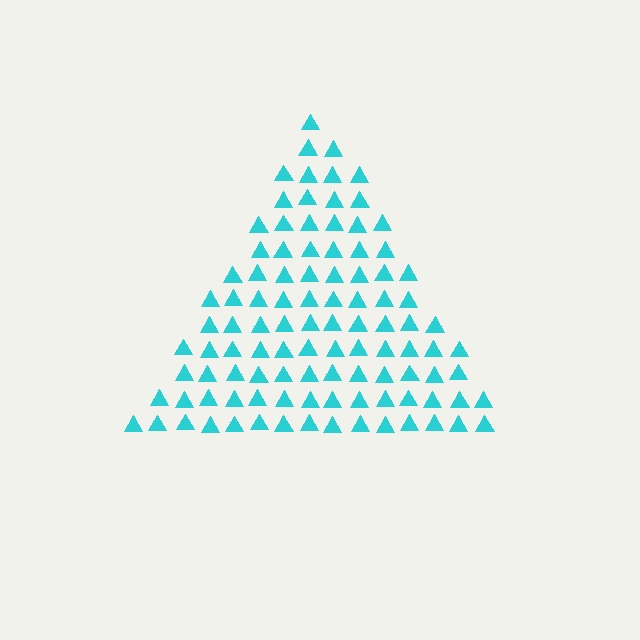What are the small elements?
The small elements are triangles.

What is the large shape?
The large shape is a triangle.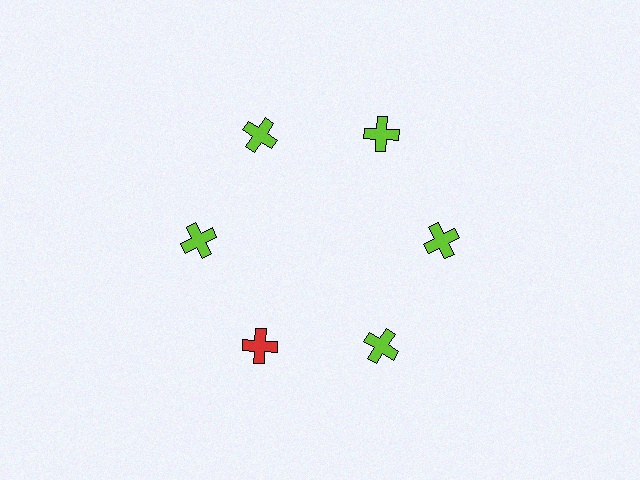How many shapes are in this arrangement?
There are 6 shapes arranged in a ring pattern.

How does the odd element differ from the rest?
It has a different color: red instead of lime.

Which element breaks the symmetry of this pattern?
The red cross at roughly the 7 o'clock position breaks the symmetry. All other shapes are lime crosses.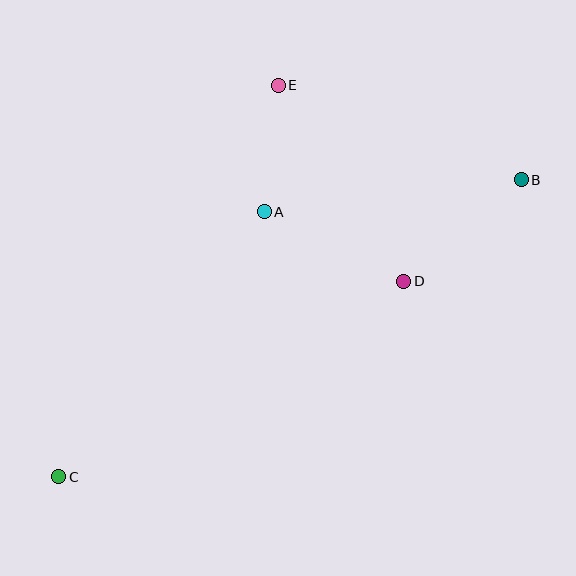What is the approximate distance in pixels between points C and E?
The distance between C and E is approximately 449 pixels.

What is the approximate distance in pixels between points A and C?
The distance between A and C is approximately 336 pixels.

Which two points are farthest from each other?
Points B and C are farthest from each other.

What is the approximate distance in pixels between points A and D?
The distance between A and D is approximately 155 pixels.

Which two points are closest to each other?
Points A and E are closest to each other.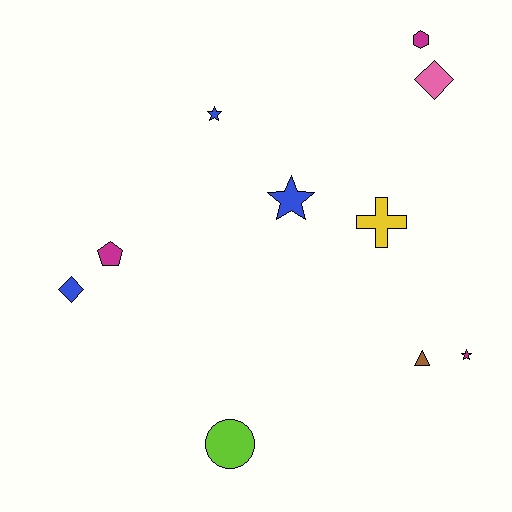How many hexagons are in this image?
There is 1 hexagon.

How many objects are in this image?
There are 10 objects.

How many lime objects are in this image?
There is 1 lime object.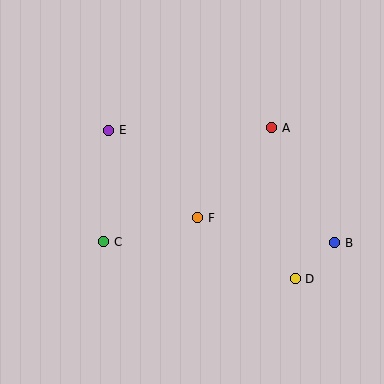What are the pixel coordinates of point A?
Point A is at (272, 128).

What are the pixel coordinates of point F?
Point F is at (198, 218).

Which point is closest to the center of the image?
Point F at (198, 218) is closest to the center.